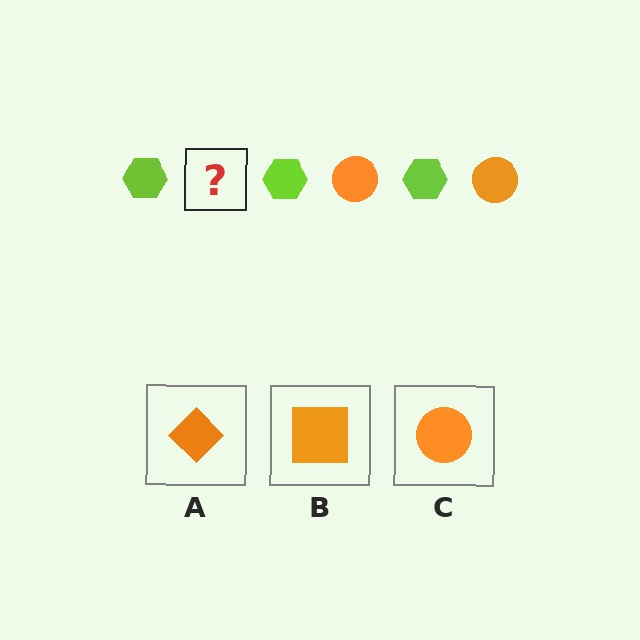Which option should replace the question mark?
Option C.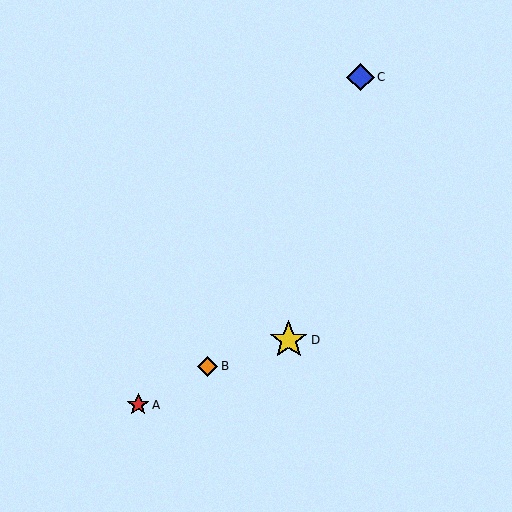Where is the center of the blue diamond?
The center of the blue diamond is at (360, 77).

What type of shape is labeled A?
Shape A is a red star.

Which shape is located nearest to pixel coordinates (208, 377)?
The orange diamond (labeled B) at (208, 366) is nearest to that location.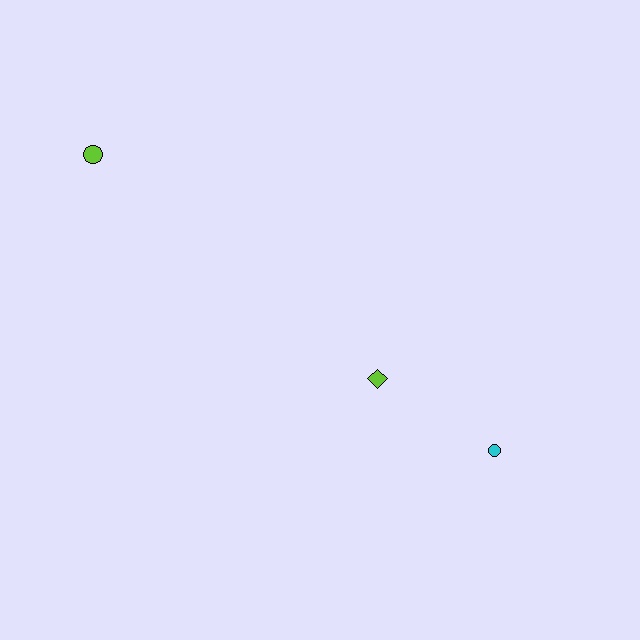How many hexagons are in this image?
There are no hexagons.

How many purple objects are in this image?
There are no purple objects.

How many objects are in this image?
There are 3 objects.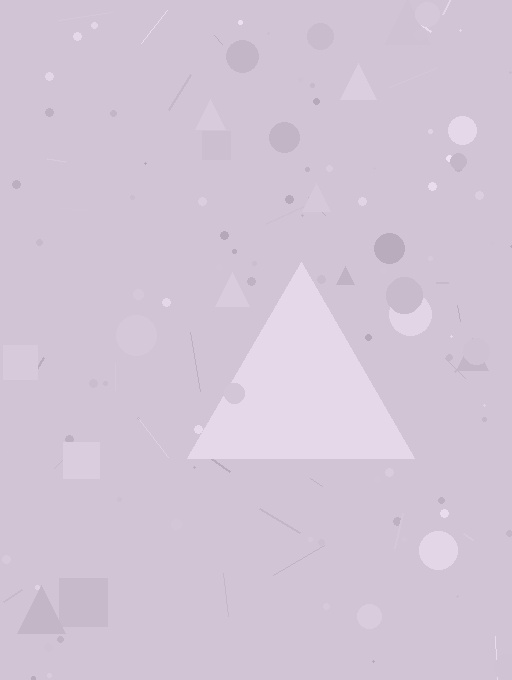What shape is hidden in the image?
A triangle is hidden in the image.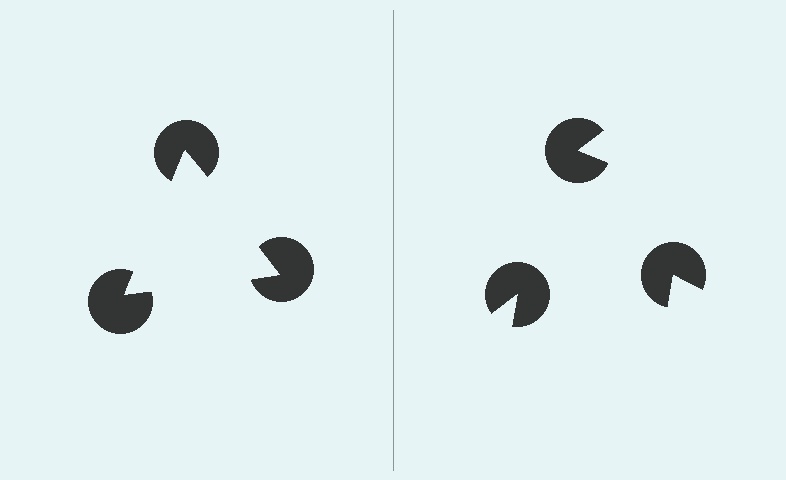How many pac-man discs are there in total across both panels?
6 — 3 on each side.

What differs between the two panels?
The pac-man discs are positioned identically on both sides; only the wedge orientations differ. On the left they align to a triangle; on the right they are misaligned.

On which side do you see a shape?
An illusory triangle appears on the left side. On the right side the wedge cuts are rotated, so no coherent shape forms.